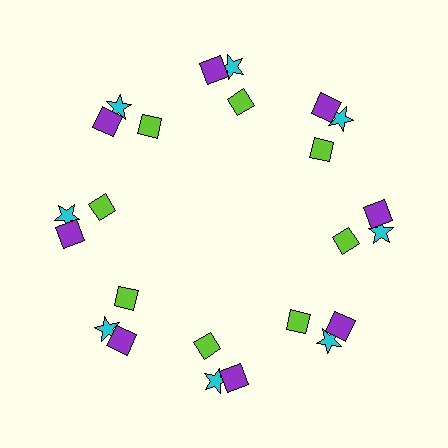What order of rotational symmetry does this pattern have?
This pattern has 8-fold rotational symmetry.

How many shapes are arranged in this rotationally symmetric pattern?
There are 24 shapes, arranged in 8 groups of 3.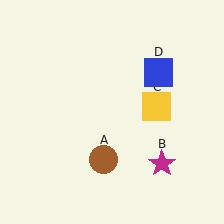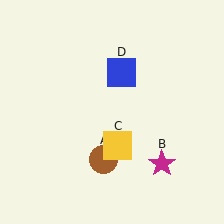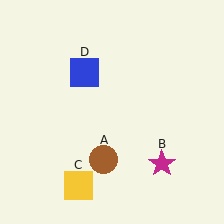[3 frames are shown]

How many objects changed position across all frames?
2 objects changed position: yellow square (object C), blue square (object D).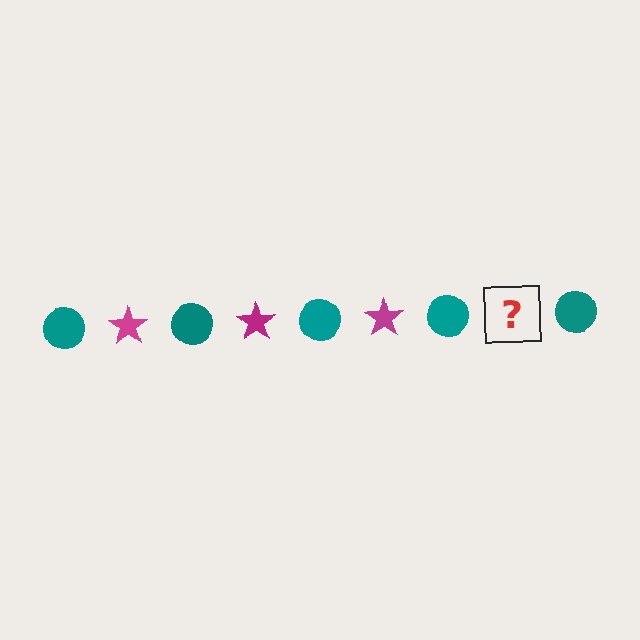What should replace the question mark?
The question mark should be replaced with a magenta star.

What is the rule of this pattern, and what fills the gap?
The rule is that the pattern alternates between teal circle and magenta star. The gap should be filled with a magenta star.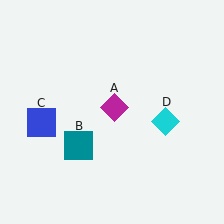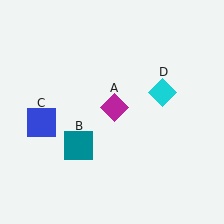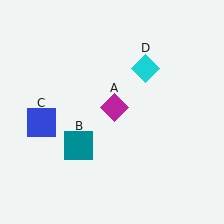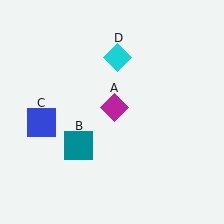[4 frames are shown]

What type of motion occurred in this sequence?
The cyan diamond (object D) rotated counterclockwise around the center of the scene.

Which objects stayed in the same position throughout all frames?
Magenta diamond (object A) and teal square (object B) and blue square (object C) remained stationary.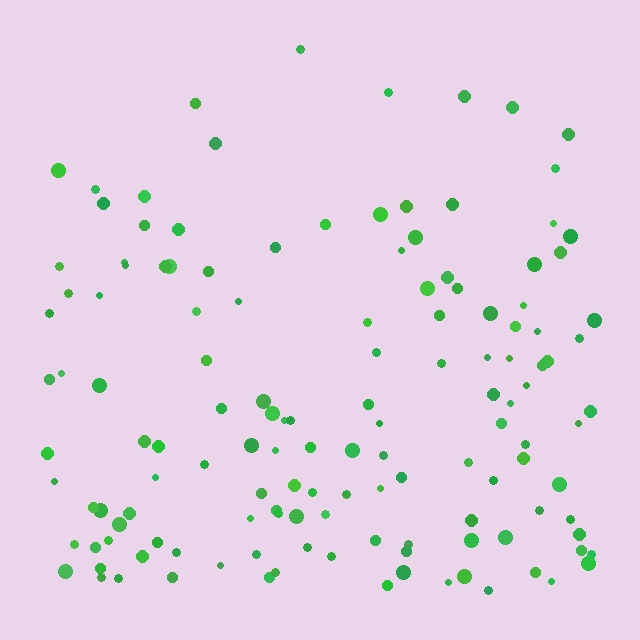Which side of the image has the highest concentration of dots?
The bottom.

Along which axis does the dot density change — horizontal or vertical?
Vertical.